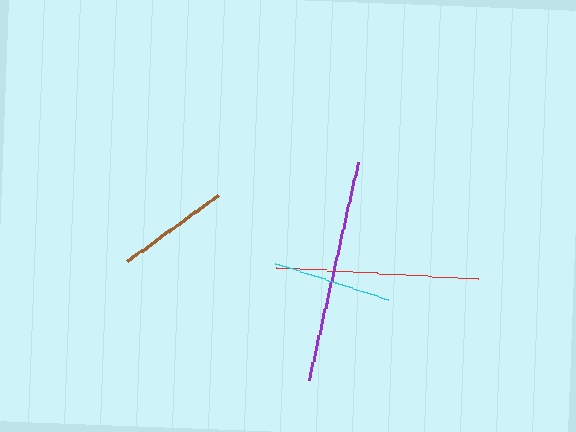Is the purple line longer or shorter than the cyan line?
The purple line is longer than the cyan line.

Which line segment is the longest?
The purple line is the longest at approximately 224 pixels.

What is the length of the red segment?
The red segment is approximately 202 pixels long.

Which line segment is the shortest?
The brown line is the shortest at approximately 113 pixels.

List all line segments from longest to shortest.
From longest to shortest: purple, red, cyan, brown.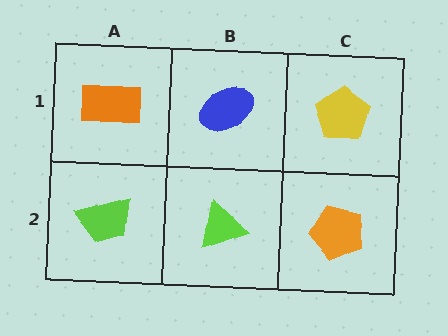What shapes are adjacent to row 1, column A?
A lime trapezoid (row 2, column A), a blue ellipse (row 1, column B).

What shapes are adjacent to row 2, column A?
An orange rectangle (row 1, column A), a lime triangle (row 2, column B).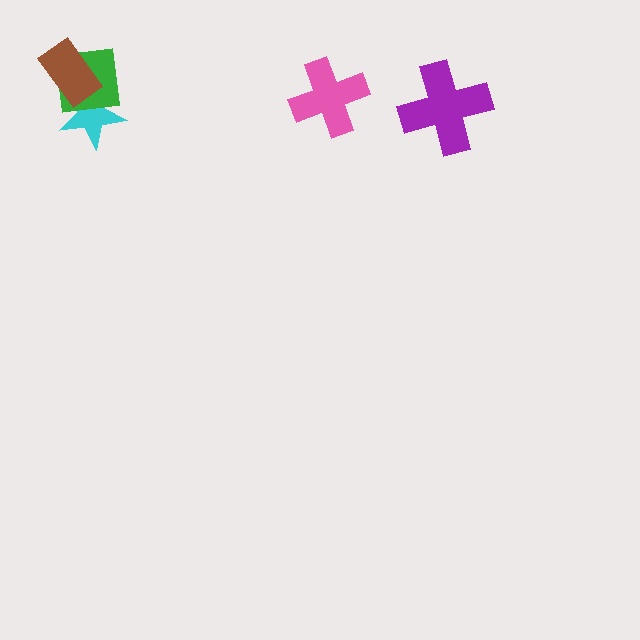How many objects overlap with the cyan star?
2 objects overlap with the cyan star.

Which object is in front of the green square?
The brown rectangle is in front of the green square.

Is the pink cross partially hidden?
No, no other shape covers it.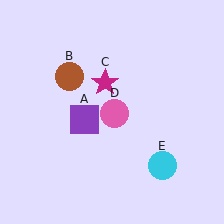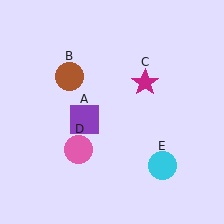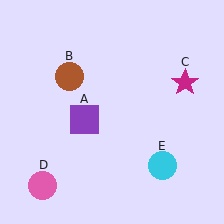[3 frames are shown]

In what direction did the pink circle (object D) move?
The pink circle (object D) moved down and to the left.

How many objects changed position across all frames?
2 objects changed position: magenta star (object C), pink circle (object D).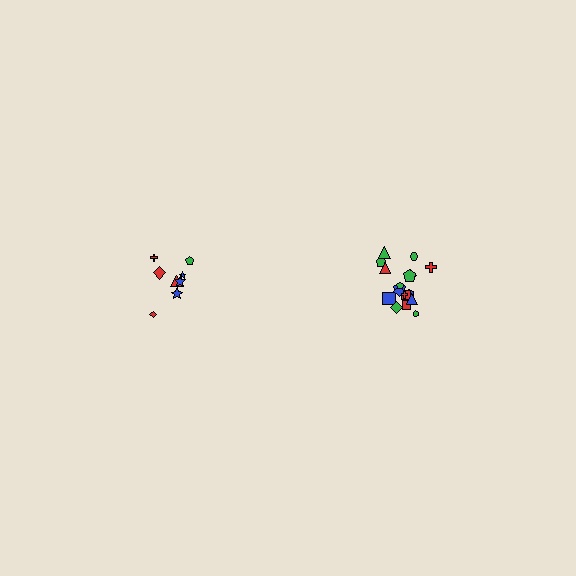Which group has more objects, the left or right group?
The right group.